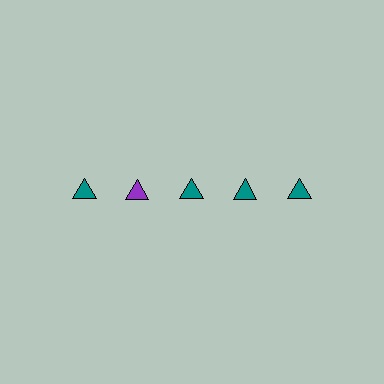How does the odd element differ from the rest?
It has a different color: purple instead of teal.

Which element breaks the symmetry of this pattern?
The purple triangle in the top row, second from left column breaks the symmetry. All other shapes are teal triangles.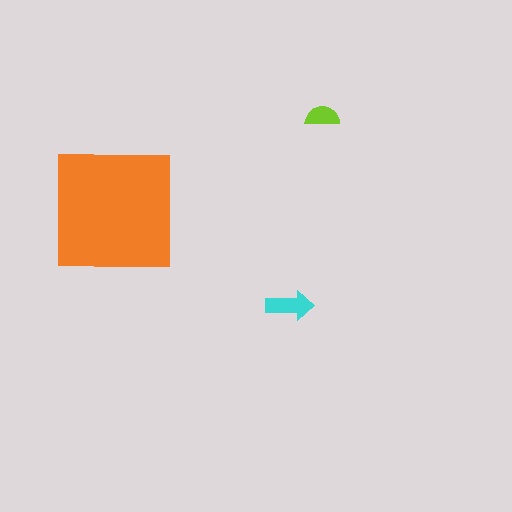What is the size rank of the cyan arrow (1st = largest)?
2nd.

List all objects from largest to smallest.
The orange square, the cyan arrow, the lime semicircle.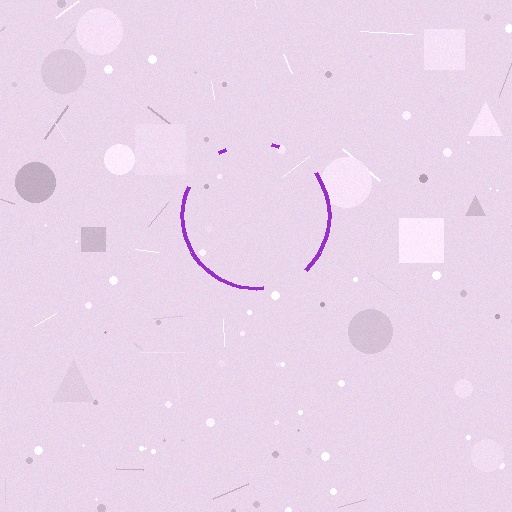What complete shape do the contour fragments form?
The contour fragments form a circle.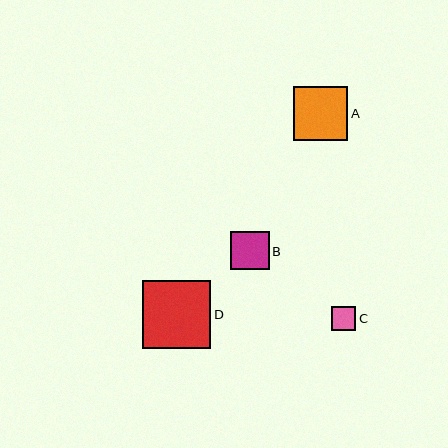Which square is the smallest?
Square C is the smallest with a size of approximately 24 pixels.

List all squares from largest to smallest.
From largest to smallest: D, A, B, C.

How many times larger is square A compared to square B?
Square A is approximately 1.4 times the size of square B.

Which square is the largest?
Square D is the largest with a size of approximately 68 pixels.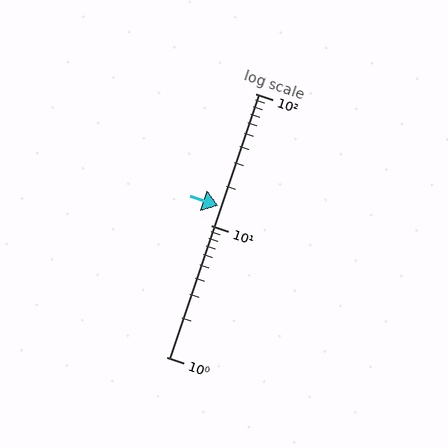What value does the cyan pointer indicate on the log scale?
The pointer indicates approximately 14.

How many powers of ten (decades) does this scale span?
The scale spans 2 decades, from 1 to 100.